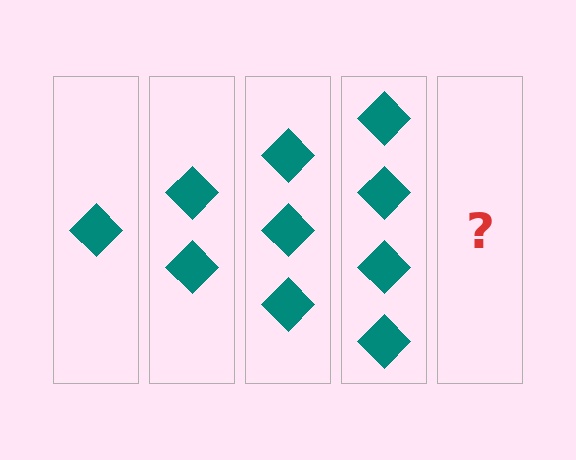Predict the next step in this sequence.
The next step is 5 diamonds.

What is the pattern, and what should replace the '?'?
The pattern is that each step adds one more diamond. The '?' should be 5 diamonds.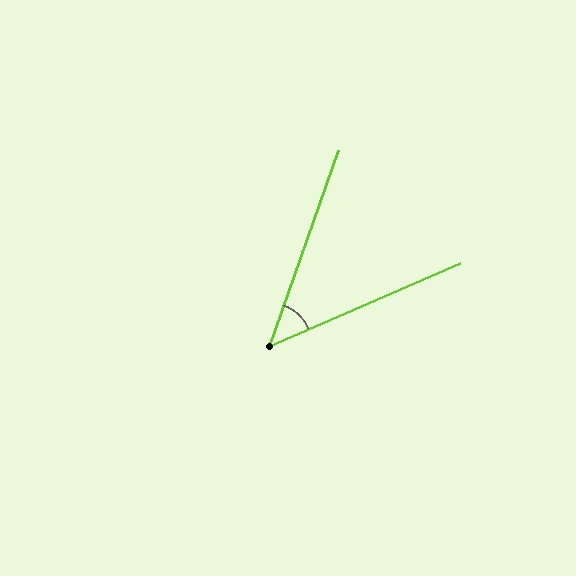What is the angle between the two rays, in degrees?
Approximately 47 degrees.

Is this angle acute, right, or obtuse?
It is acute.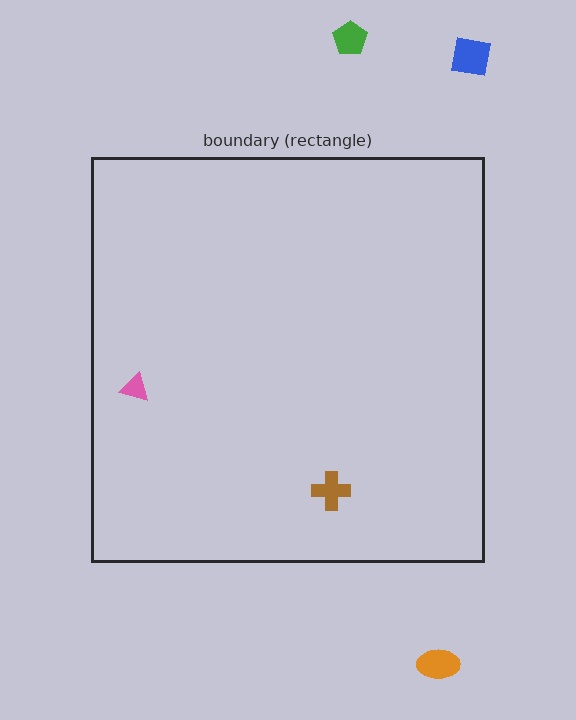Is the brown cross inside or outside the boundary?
Inside.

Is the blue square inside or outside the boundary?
Outside.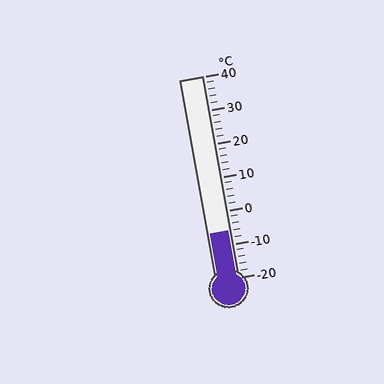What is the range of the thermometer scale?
The thermometer scale ranges from -20°C to 40°C.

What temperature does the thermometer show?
The thermometer shows approximately -6°C.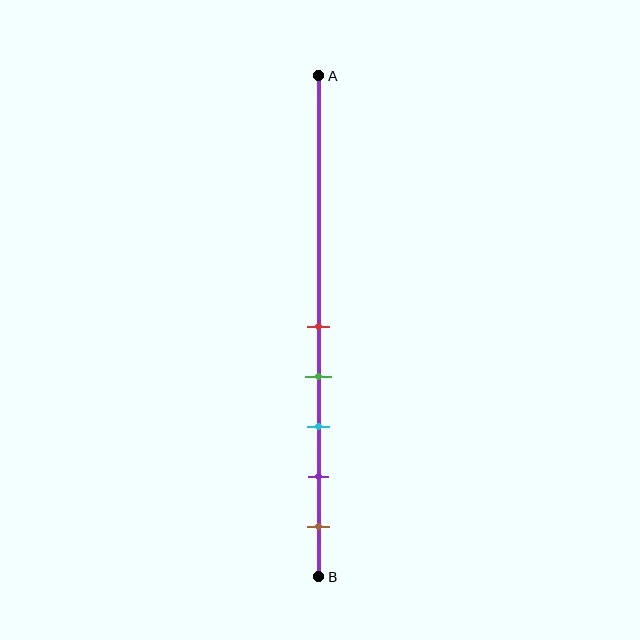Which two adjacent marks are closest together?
The red and green marks are the closest adjacent pair.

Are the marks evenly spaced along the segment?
Yes, the marks are approximately evenly spaced.